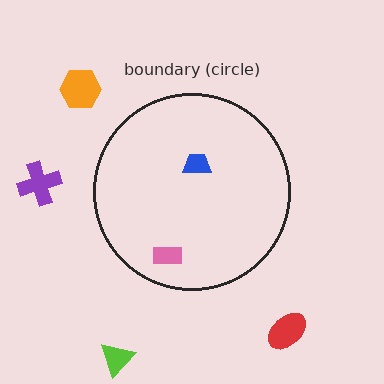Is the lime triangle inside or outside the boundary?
Outside.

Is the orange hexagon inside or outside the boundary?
Outside.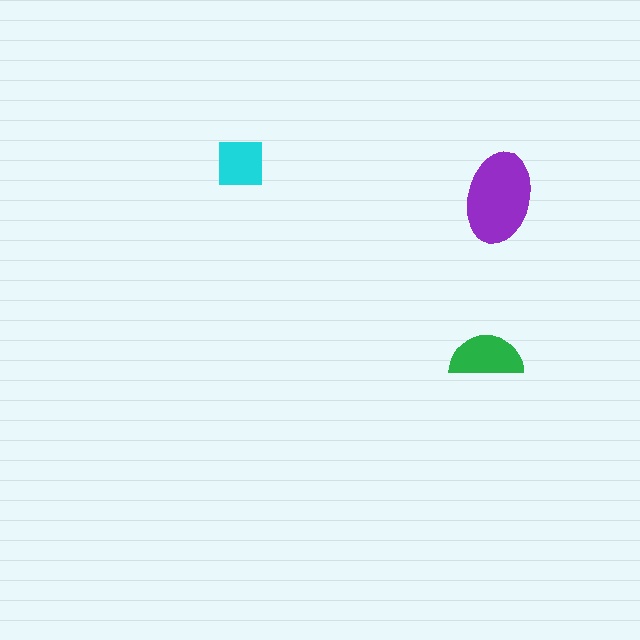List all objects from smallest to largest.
The cyan square, the green semicircle, the purple ellipse.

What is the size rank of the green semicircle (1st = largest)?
2nd.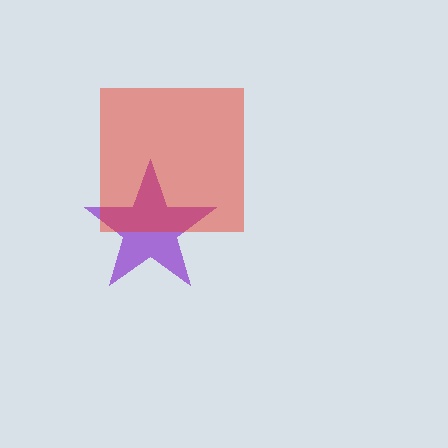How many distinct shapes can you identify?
There are 2 distinct shapes: a purple star, a red square.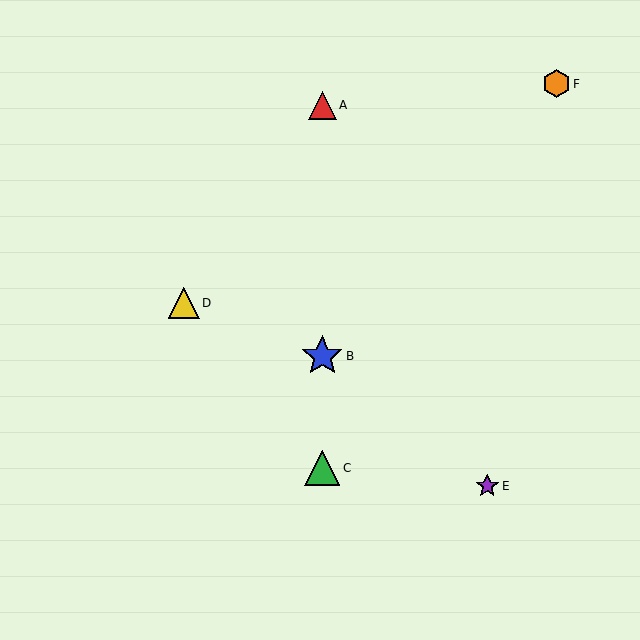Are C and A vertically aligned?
Yes, both are at x≈322.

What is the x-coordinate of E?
Object E is at x≈487.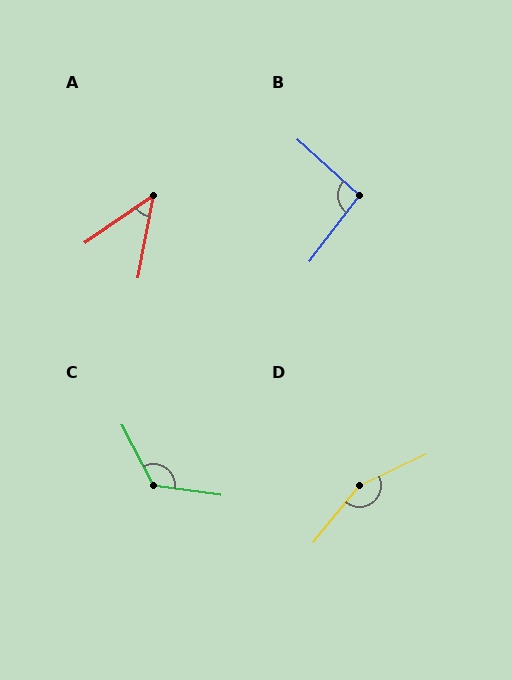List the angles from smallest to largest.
A (45°), B (95°), C (126°), D (154°).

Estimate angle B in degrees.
Approximately 95 degrees.